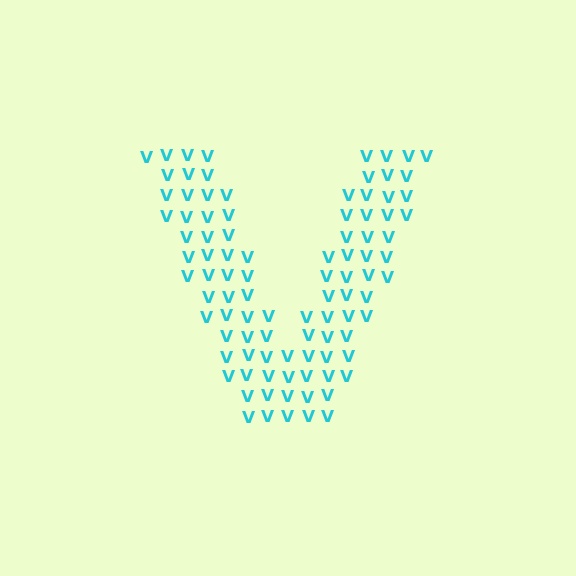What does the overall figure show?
The overall figure shows the letter V.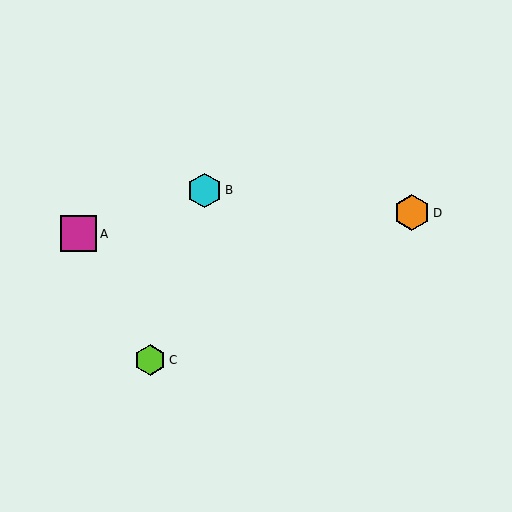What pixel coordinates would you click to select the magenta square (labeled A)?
Click at (79, 234) to select the magenta square A.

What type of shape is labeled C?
Shape C is a lime hexagon.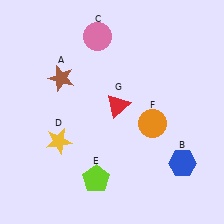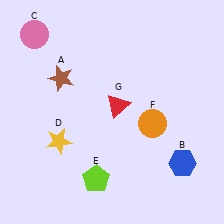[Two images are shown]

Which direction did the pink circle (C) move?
The pink circle (C) moved left.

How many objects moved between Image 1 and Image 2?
1 object moved between the two images.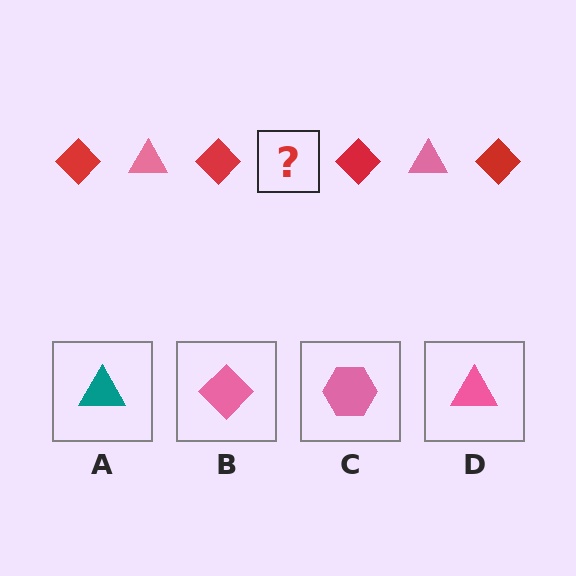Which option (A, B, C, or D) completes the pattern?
D.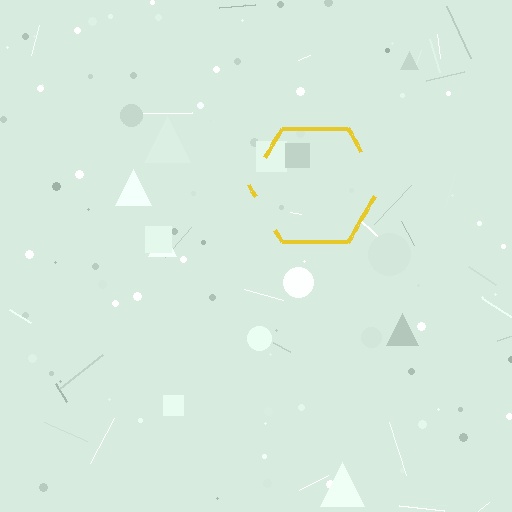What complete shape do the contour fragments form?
The contour fragments form a hexagon.